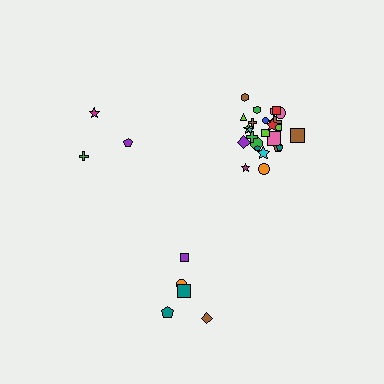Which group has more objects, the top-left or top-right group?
The top-right group.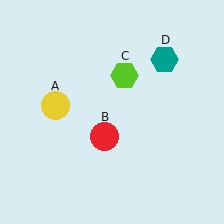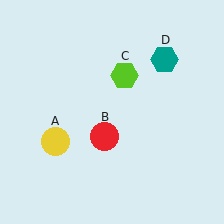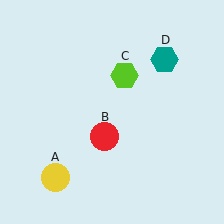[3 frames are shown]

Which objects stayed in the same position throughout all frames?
Red circle (object B) and lime hexagon (object C) and teal hexagon (object D) remained stationary.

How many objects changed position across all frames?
1 object changed position: yellow circle (object A).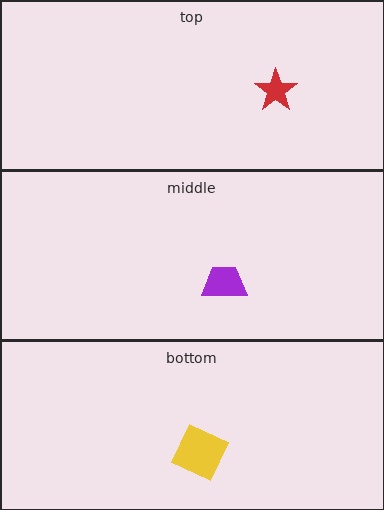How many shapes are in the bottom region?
1.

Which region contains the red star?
The top region.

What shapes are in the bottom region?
The yellow square.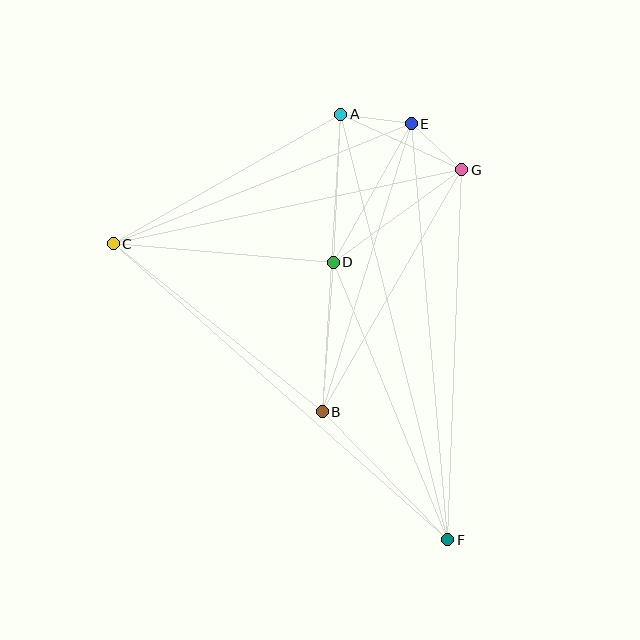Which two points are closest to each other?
Points E and G are closest to each other.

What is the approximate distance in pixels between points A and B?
The distance between A and B is approximately 298 pixels.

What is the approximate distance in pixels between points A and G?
The distance between A and G is approximately 133 pixels.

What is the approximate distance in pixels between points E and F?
The distance between E and F is approximately 417 pixels.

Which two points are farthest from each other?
Points C and F are farthest from each other.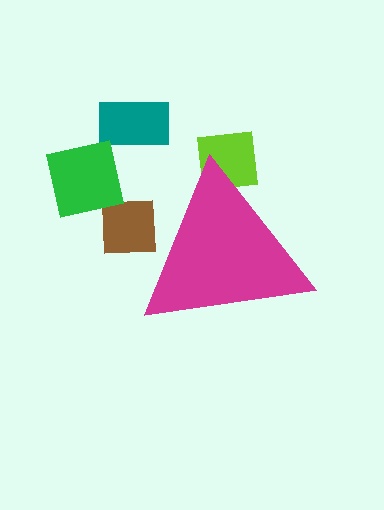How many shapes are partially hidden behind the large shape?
2 shapes are partially hidden.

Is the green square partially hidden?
No, the green square is fully visible.